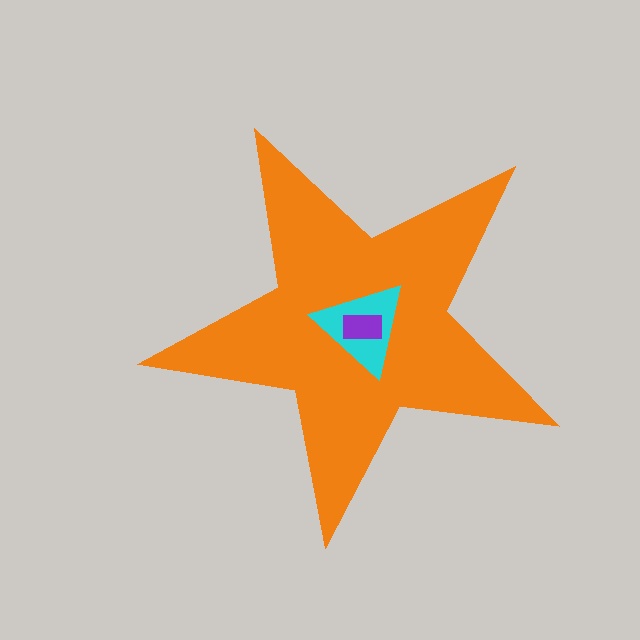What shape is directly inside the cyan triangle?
The purple rectangle.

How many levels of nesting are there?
3.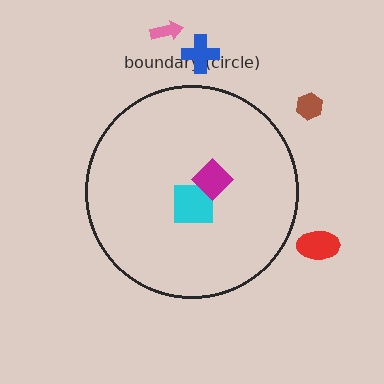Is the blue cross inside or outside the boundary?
Outside.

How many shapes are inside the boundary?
2 inside, 4 outside.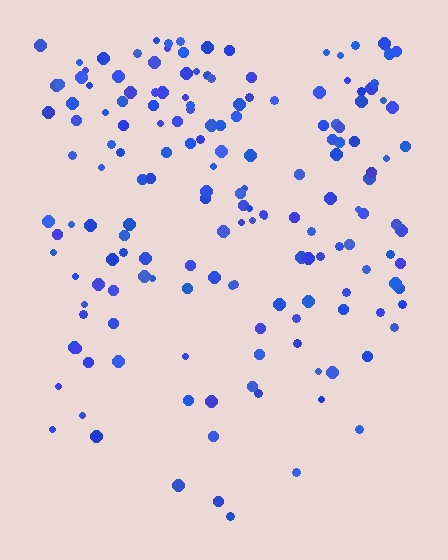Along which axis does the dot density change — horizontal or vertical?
Vertical.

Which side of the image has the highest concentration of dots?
The top.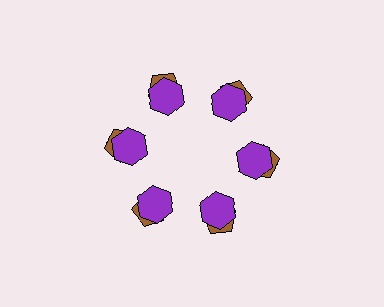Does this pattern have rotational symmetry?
Yes, this pattern has 6-fold rotational symmetry. It looks the same after rotating 60 degrees around the center.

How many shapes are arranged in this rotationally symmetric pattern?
There are 12 shapes, arranged in 6 groups of 2.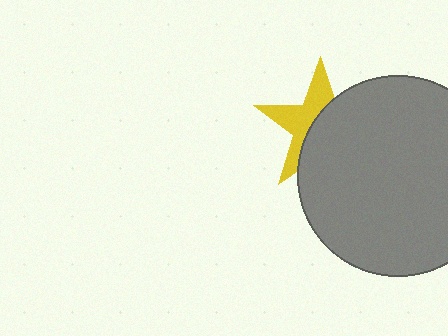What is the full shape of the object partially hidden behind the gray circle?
The partially hidden object is a yellow star.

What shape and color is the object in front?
The object in front is a gray circle.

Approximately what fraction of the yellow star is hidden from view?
Roughly 56% of the yellow star is hidden behind the gray circle.